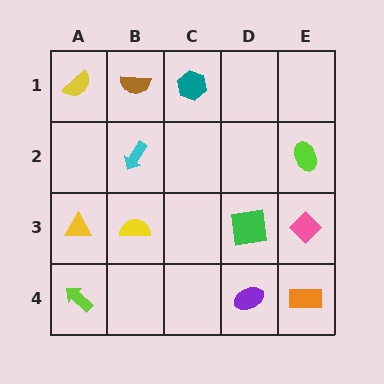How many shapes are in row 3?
4 shapes.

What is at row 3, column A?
A yellow triangle.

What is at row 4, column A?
A lime arrow.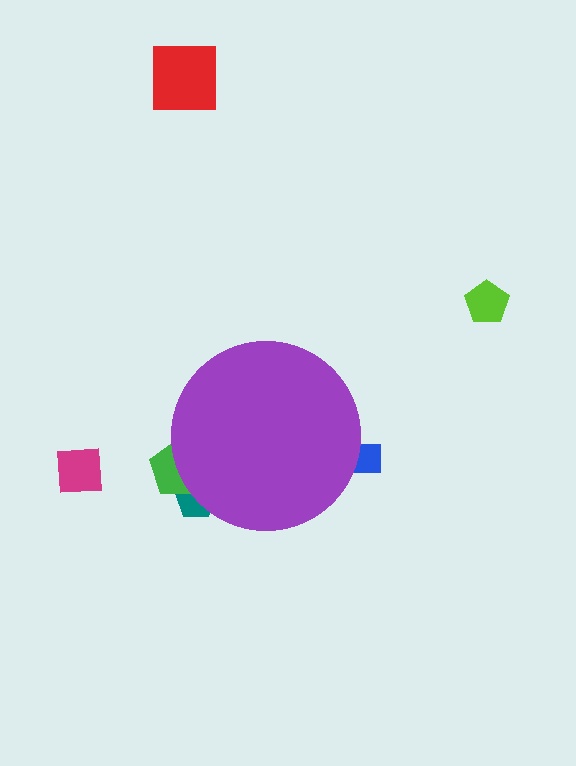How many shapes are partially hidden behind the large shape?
3 shapes are partially hidden.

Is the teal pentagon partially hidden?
Yes, the teal pentagon is partially hidden behind the purple circle.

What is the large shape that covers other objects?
A purple circle.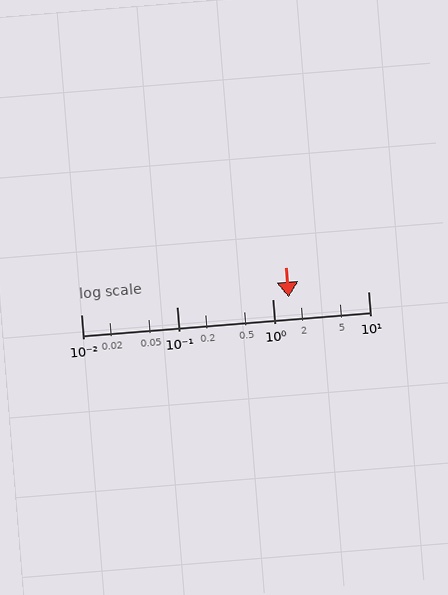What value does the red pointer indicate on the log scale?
The pointer indicates approximately 1.5.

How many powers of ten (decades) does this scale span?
The scale spans 3 decades, from 0.01 to 10.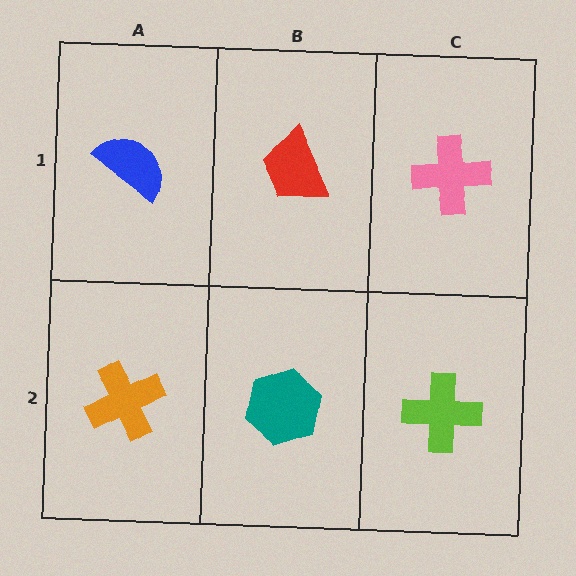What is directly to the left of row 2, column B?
An orange cross.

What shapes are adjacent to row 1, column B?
A teal hexagon (row 2, column B), a blue semicircle (row 1, column A), a pink cross (row 1, column C).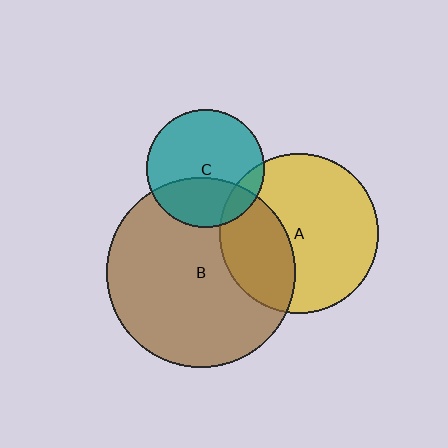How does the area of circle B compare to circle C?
Approximately 2.6 times.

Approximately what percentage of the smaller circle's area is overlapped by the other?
Approximately 35%.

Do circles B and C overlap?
Yes.